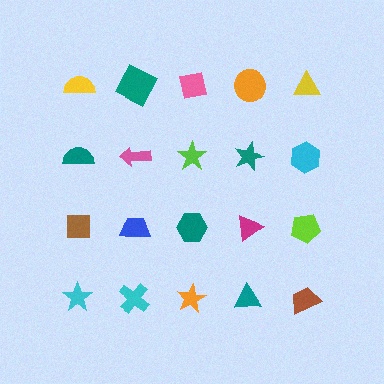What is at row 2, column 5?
A cyan hexagon.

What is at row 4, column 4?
A teal triangle.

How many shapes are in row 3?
5 shapes.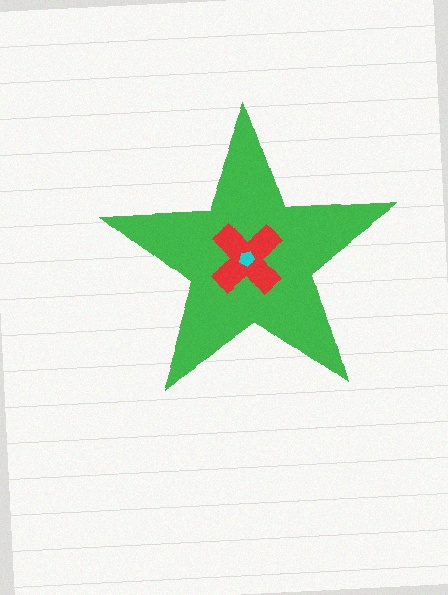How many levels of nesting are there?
3.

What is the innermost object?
The cyan pentagon.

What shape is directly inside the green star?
The red cross.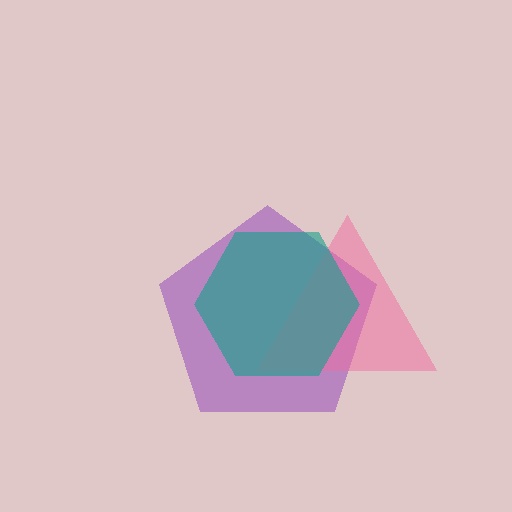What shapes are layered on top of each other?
The layered shapes are: a purple pentagon, a pink triangle, a teal hexagon.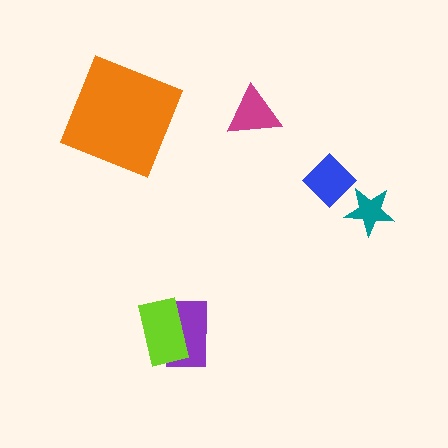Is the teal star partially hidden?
No, no other shape covers it.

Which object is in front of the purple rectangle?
The lime rectangle is in front of the purple rectangle.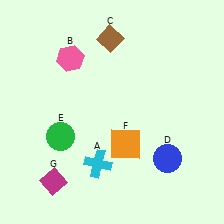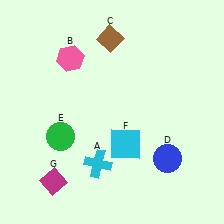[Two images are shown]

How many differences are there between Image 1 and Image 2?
There is 1 difference between the two images.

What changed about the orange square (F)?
In Image 1, F is orange. In Image 2, it changed to cyan.